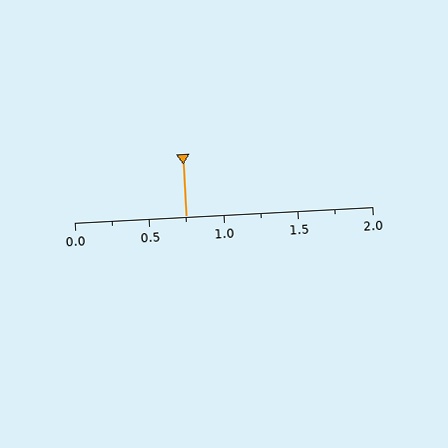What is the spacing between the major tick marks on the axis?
The major ticks are spaced 0.5 apart.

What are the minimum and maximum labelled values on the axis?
The axis runs from 0.0 to 2.0.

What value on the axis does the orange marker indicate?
The marker indicates approximately 0.75.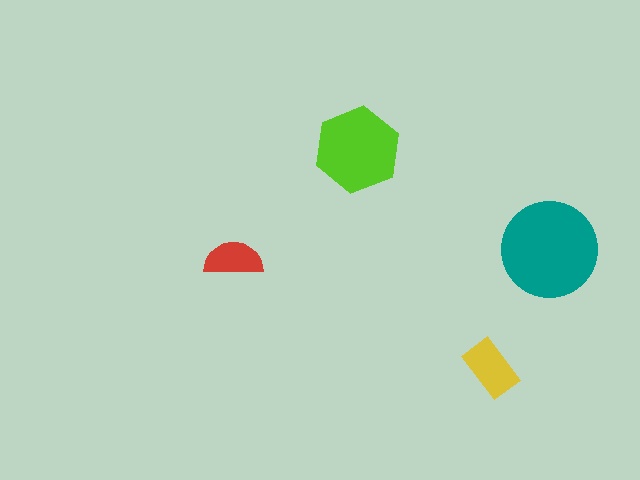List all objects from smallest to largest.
The red semicircle, the yellow rectangle, the lime hexagon, the teal circle.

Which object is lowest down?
The yellow rectangle is bottommost.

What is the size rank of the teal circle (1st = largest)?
1st.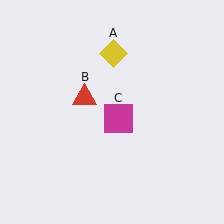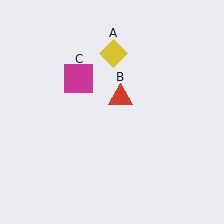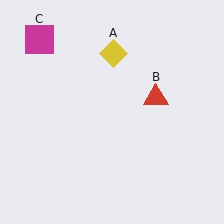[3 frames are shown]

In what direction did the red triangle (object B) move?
The red triangle (object B) moved right.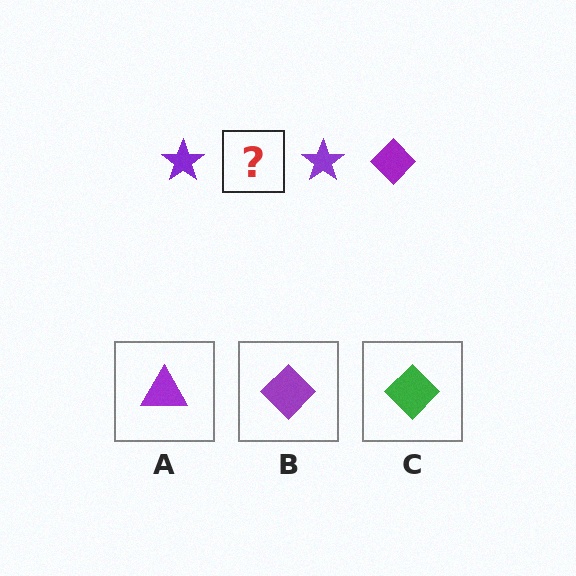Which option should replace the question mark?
Option B.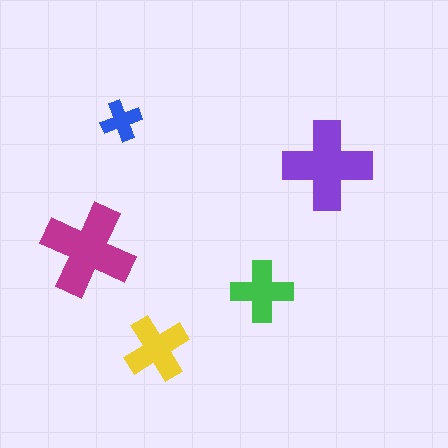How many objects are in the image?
There are 5 objects in the image.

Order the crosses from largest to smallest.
the magenta one, the purple one, the yellow one, the green one, the blue one.